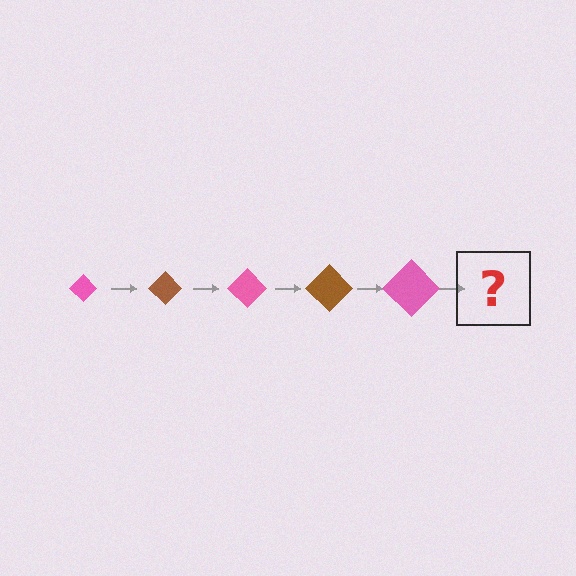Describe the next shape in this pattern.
It should be a brown diamond, larger than the previous one.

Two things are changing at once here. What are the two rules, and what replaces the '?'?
The two rules are that the diamond grows larger each step and the color cycles through pink and brown. The '?' should be a brown diamond, larger than the previous one.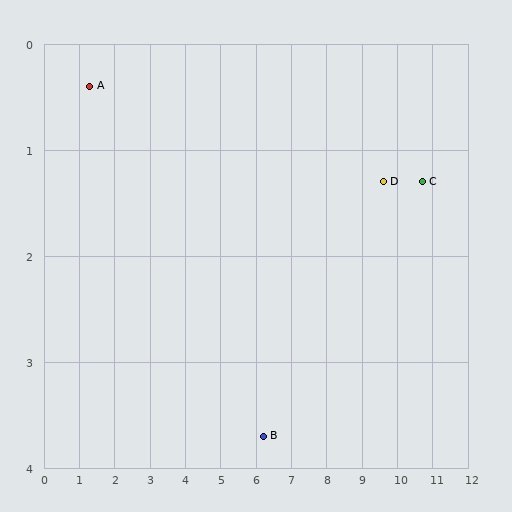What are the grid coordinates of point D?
Point D is at approximately (9.6, 1.3).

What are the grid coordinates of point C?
Point C is at approximately (10.7, 1.3).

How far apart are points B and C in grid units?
Points B and C are about 5.1 grid units apart.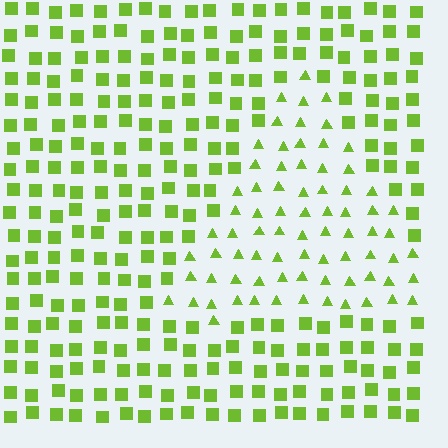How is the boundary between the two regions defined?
The boundary is defined by a change in element shape: triangles inside vs. squares outside. All elements share the same color and spacing.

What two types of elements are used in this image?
The image uses triangles inside the triangle region and squares outside it.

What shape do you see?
I see a triangle.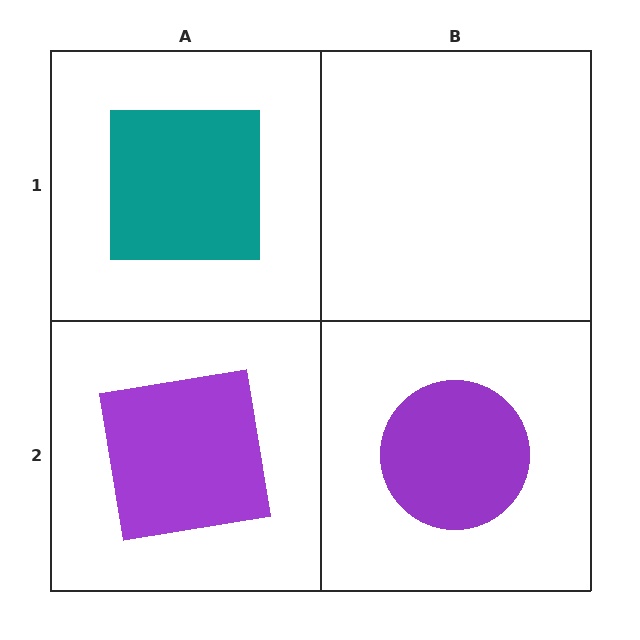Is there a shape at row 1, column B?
No, that cell is empty.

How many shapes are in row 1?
1 shape.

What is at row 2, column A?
A purple square.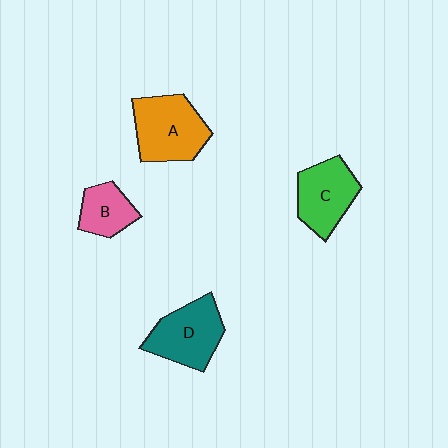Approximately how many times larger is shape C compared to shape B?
Approximately 1.5 times.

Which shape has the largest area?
Shape A (orange).